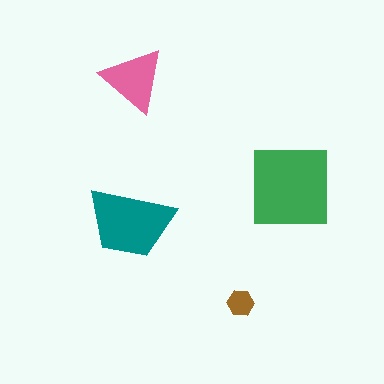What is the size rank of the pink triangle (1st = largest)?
3rd.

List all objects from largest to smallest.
The green square, the teal trapezoid, the pink triangle, the brown hexagon.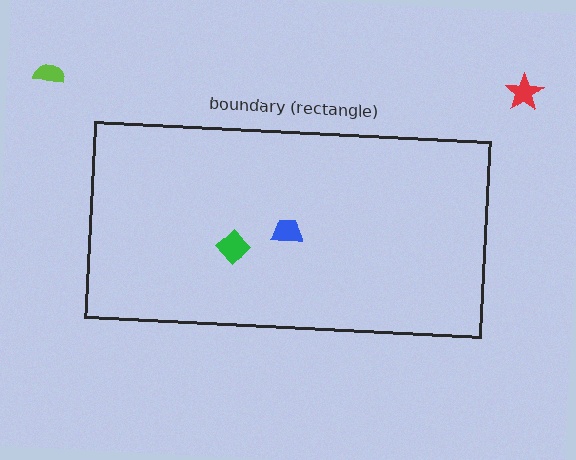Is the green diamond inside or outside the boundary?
Inside.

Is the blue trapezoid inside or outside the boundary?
Inside.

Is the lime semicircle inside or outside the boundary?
Outside.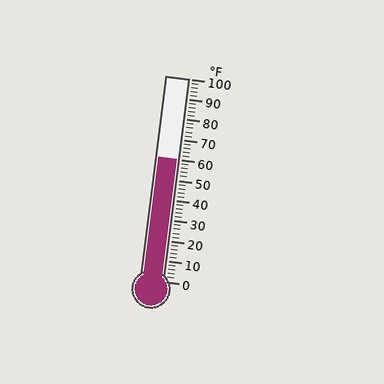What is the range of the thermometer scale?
The thermometer scale ranges from 0°F to 100°F.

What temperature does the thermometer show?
The thermometer shows approximately 60°F.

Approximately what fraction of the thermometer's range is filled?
The thermometer is filled to approximately 60% of its range.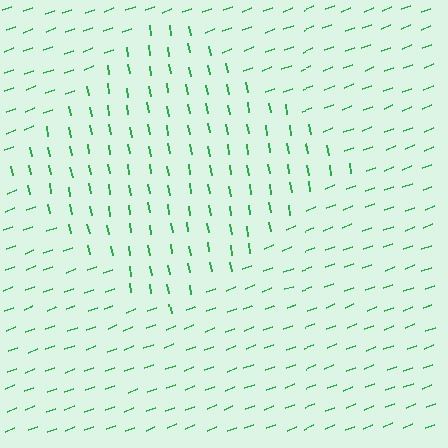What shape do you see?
I see a diamond.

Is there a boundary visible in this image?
Yes, there is a texture boundary formed by a change in line orientation.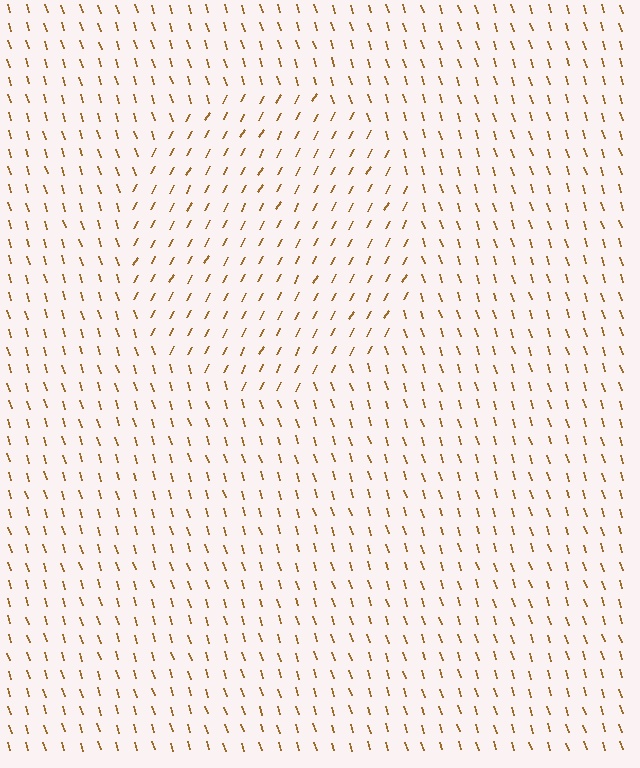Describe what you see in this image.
The image is filled with small brown line segments. A circle region in the image has lines oriented differently from the surrounding lines, creating a visible texture boundary.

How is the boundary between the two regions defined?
The boundary is defined purely by a change in line orientation (approximately 45 degrees difference). All lines are the same color and thickness.